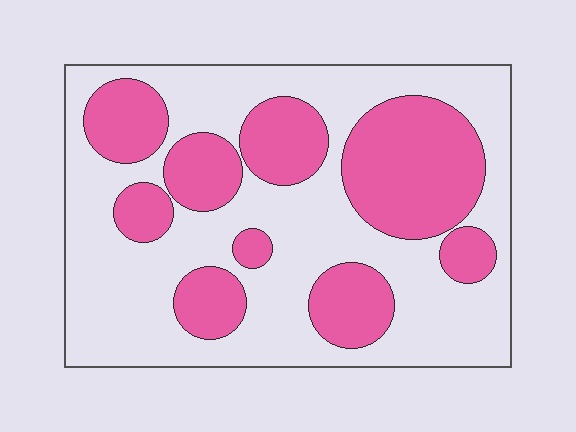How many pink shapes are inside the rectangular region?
9.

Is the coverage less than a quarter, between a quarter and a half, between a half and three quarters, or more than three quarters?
Between a quarter and a half.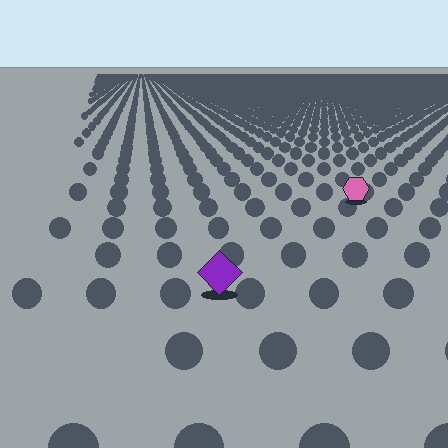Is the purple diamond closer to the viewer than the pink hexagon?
Yes. The purple diamond is closer — you can tell from the texture gradient: the ground texture is coarser near it.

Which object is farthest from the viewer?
The pink hexagon is farthest from the viewer. It appears smaller and the ground texture around it is denser.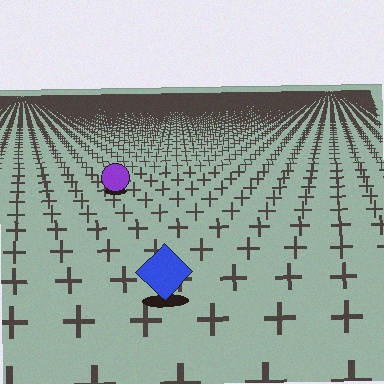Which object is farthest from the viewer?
The purple circle is farthest from the viewer. It appears smaller and the ground texture around it is denser.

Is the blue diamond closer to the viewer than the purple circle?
Yes. The blue diamond is closer — you can tell from the texture gradient: the ground texture is coarser near it.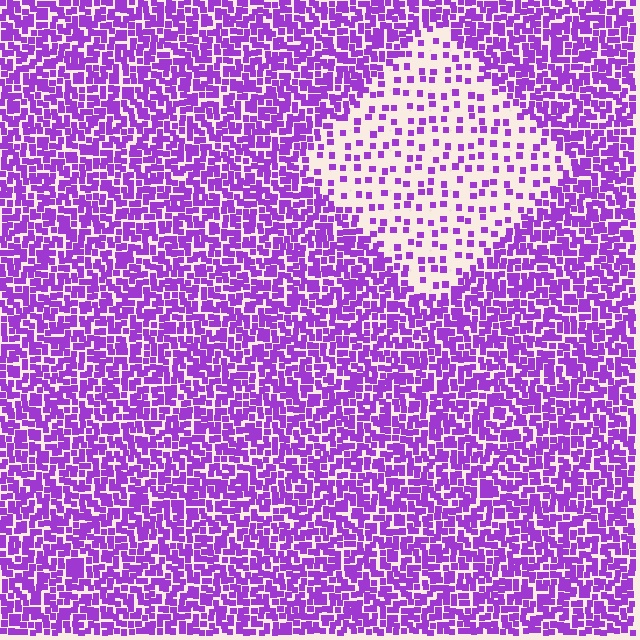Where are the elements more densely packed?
The elements are more densely packed outside the diamond boundary.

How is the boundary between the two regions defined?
The boundary is defined by a change in element density (approximately 3.1x ratio). All elements are the same color, size, and shape.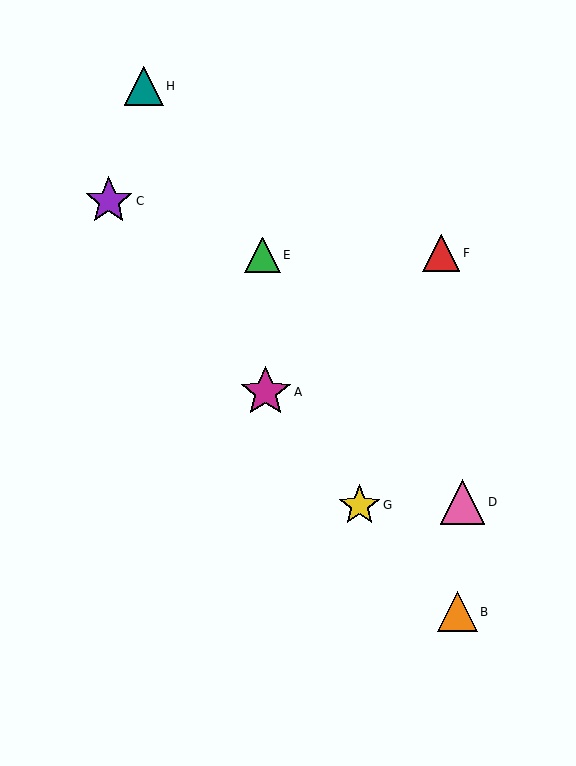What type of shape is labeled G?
Shape G is a yellow star.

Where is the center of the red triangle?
The center of the red triangle is at (441, 253).